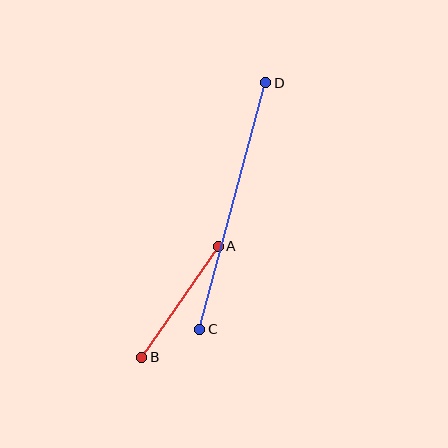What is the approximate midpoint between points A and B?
The midpoint is at approximately (180, 302) pixels.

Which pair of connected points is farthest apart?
Points C and D are farthest apart.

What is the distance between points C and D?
The distance is approximately 255 pixels.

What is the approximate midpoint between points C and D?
The midpoint is at approximately (233, 206) pixels.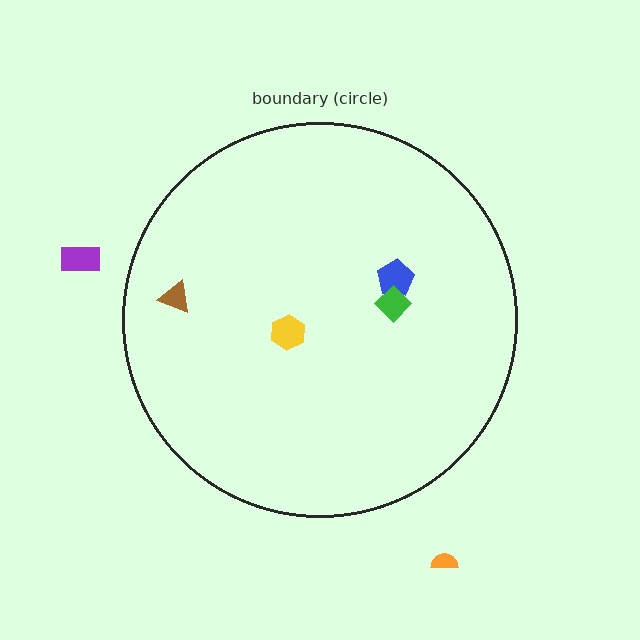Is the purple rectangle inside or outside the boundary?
Outside.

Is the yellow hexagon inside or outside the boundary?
Inside.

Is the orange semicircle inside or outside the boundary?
Outside.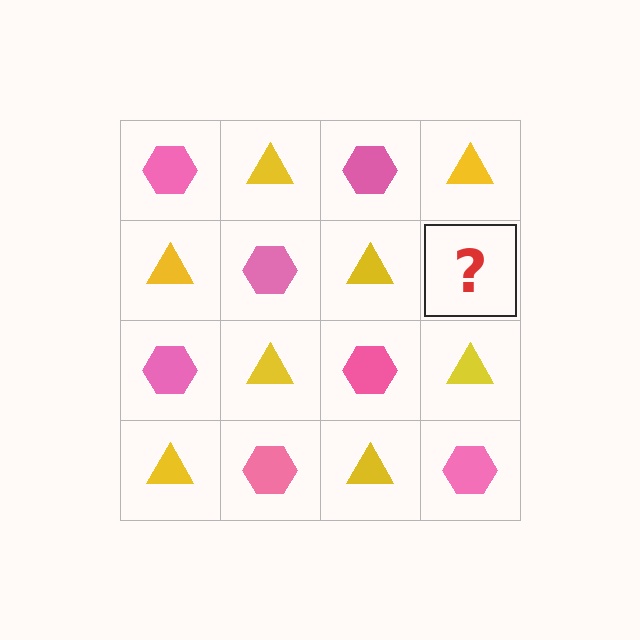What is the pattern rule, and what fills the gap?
The rule is that it alternates pink hexagon and yellow triangle in a checkerboard pattern. The gap should be filled with a pink hexagon.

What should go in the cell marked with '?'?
The missing cell should contain a pink hexagon.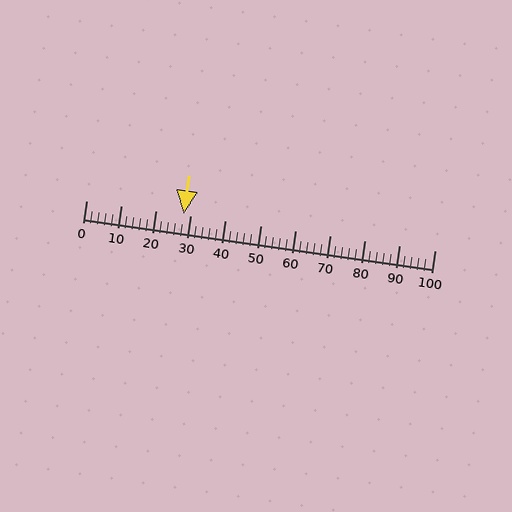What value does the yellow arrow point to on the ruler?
The yellow arrow points to approximately 28.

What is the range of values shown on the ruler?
The ruler shows values from 0 to 100.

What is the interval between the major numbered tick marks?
The major tick marks are spaced 10 units apart.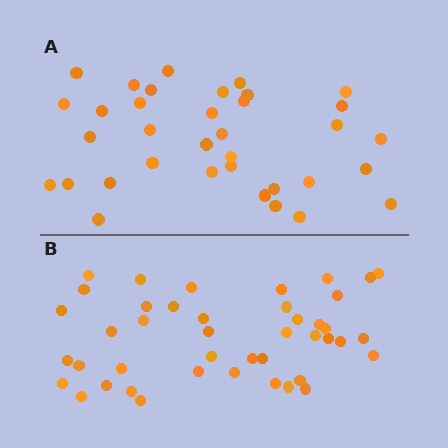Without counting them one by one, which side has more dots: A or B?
Region B (the bottom region) has more dots.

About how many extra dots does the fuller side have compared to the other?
Region B has roughly 8 or so more dots than region A.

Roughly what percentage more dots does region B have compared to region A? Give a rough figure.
About 25% more.